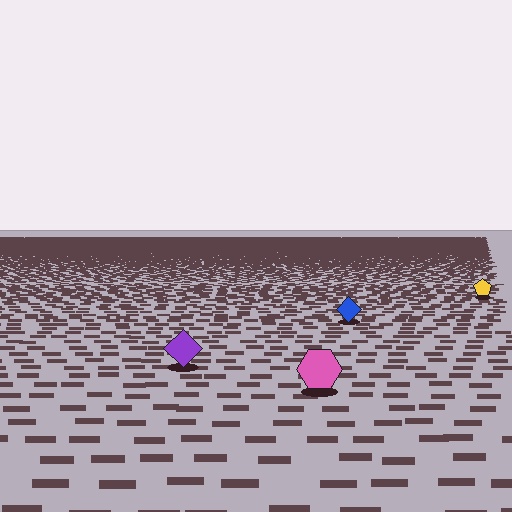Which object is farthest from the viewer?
The yellow pentagon is farthest from the viewer. It appears smaller and the ground texture around it is denser.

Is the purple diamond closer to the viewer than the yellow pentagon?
Yes. The purple diamond is closer — you can tell from the texture gradient: the ground texture is coarser near it.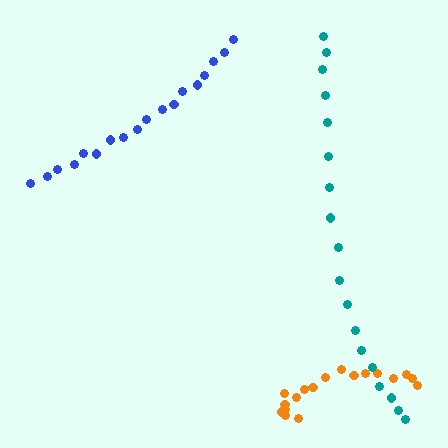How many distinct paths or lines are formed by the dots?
There are 3 distinct paths.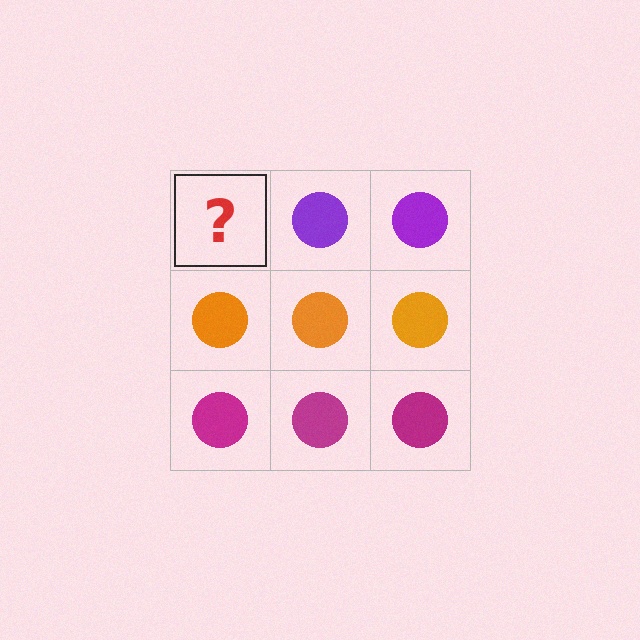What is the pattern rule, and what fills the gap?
The rule is that each row has a consistent color. The gap should be filled with a purple circle.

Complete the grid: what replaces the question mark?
The question mark should be replaced with a purple circle.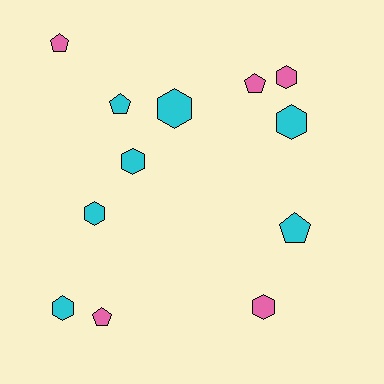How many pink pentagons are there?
There are 3 pink pentagons.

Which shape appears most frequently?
Hexagon, with 7 objects.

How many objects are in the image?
There are 12 objects.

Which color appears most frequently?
Cyan, with 7 objects.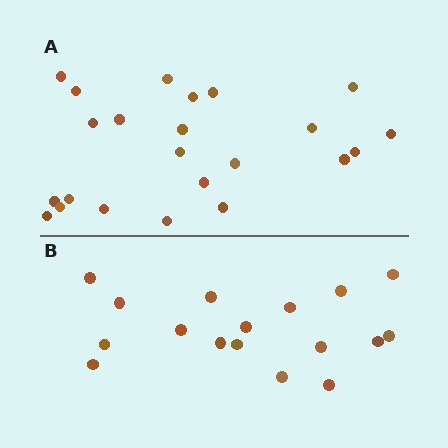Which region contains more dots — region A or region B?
Region A (the top region) has more dots.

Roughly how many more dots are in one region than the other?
Region A has about 6 more dots than region B.